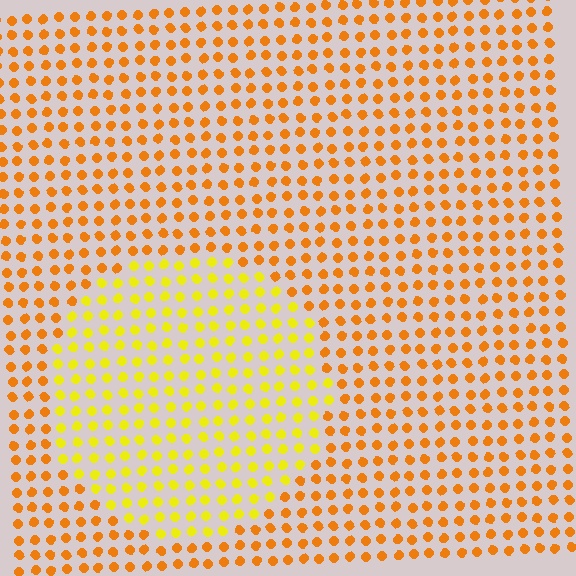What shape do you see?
I see a circle.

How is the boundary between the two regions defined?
The boundary is defined purely by a slight shift in hue (about 31 degrees). Spacing, size, and orientation are identical on both sides.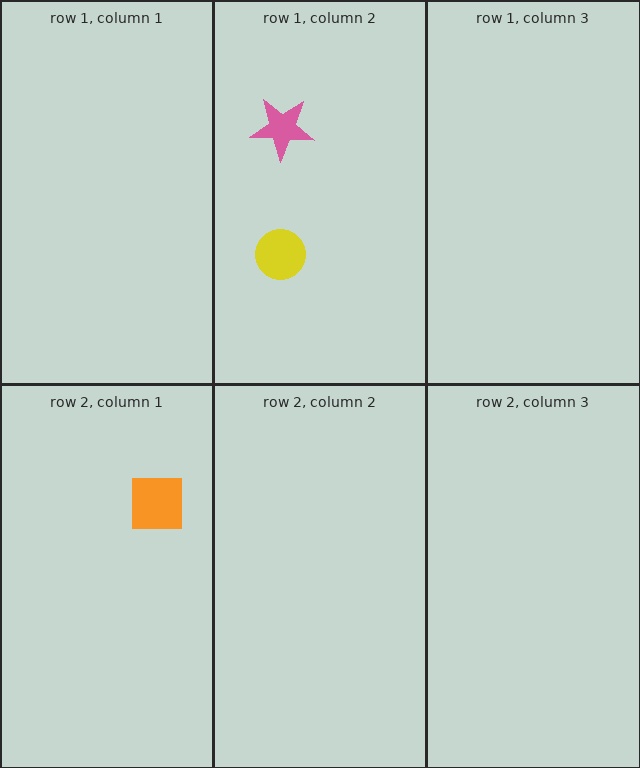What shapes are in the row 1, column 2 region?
The yellow circle, the pink star.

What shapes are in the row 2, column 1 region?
The orange square.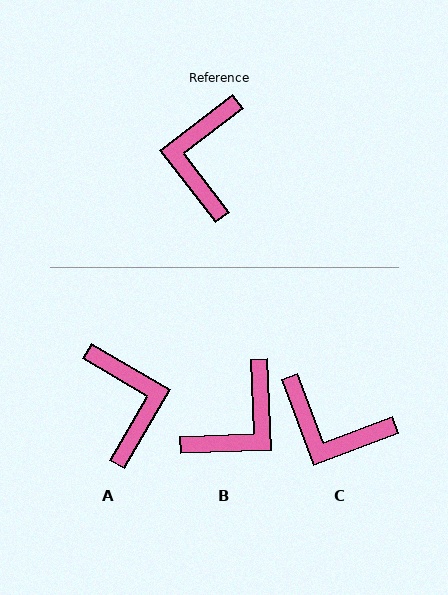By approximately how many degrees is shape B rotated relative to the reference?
Approximately 145 degrees counter-clockwise.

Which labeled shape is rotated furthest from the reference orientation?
A, about 158 degrees away.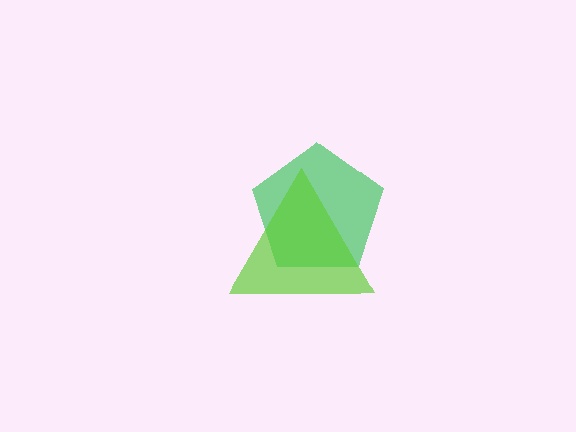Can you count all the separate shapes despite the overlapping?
Yes, there are 2 separate shapes.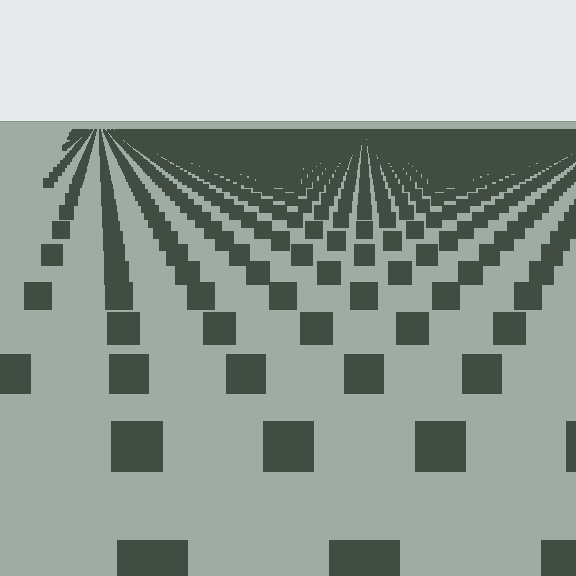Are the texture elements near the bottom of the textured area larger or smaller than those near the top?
Larger. Near the bottom, elements are closer to the viewer and appear at a bigger on-screen size.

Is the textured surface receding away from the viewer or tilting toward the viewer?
The surface is receding away from the viewer. Texture elements get smaller and denser toward the top.